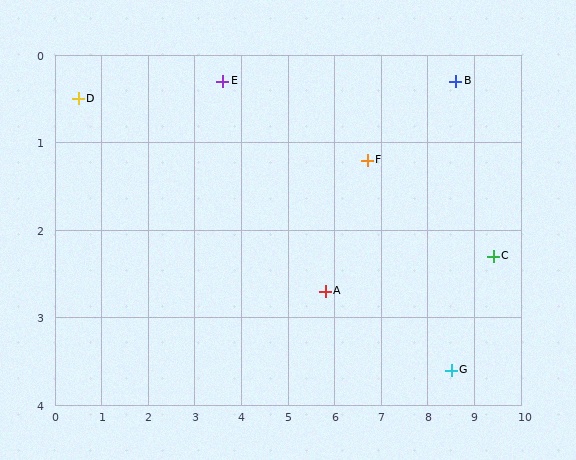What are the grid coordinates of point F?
Point F is at approximately (6.7, 1.2).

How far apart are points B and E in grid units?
Points B and E are about 5.0 grid units apart.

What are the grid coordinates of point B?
Point B is at approximately (8.6, 0.3).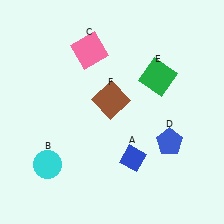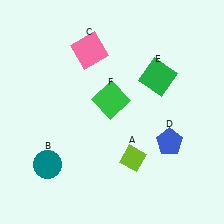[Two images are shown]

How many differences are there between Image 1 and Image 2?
There are 3 differences between the two images.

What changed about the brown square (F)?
In Image 1, F is brown. In Image 2, it changed to green.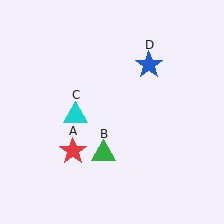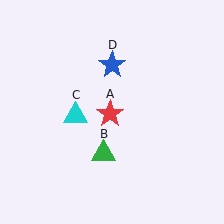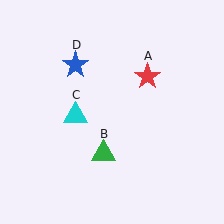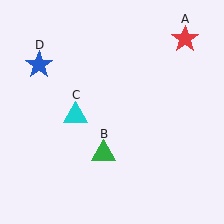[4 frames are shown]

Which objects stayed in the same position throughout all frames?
Green triangle (object B) and cyan triangle (object C) remained stationary.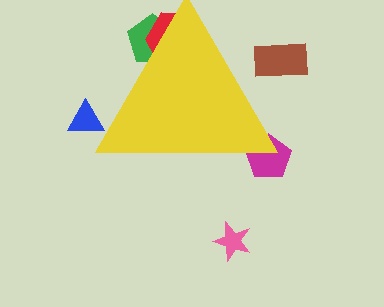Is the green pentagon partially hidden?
Yes, the green pentagon is partially hidden behind the yellow triangle.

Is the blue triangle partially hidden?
Yes, the blue triangle is partially hidden behind the yellow triangle.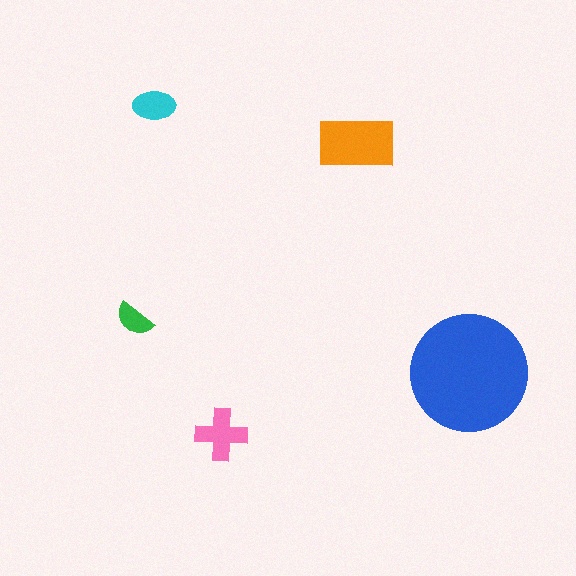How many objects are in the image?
There are 5 objects in the image.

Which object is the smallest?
The green semicircle.